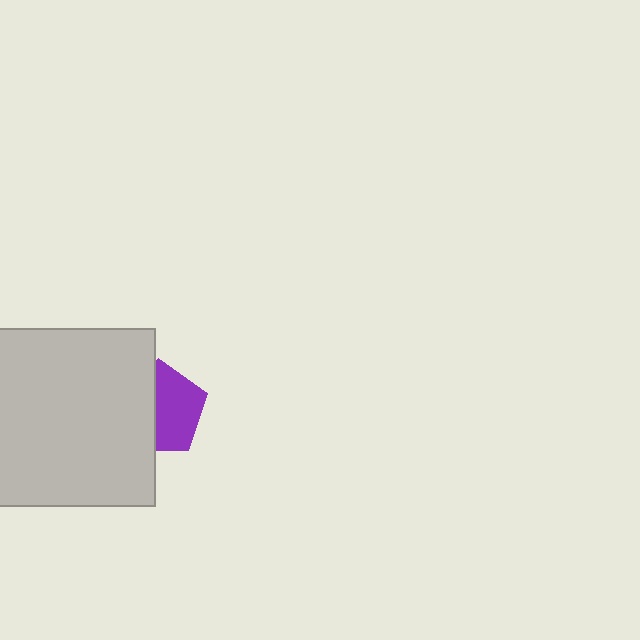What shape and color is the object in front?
The object in front is a light gray rectangle.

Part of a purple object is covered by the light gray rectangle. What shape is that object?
It is a pentagon.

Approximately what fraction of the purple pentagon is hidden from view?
Roughly 45% of the purple pentagon is hidden behind the light gray rectangle.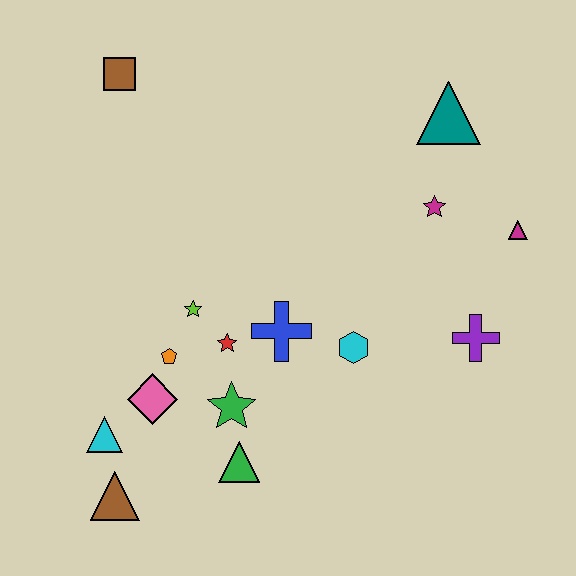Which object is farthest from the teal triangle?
The brown triangle is farthest from the teal triangle.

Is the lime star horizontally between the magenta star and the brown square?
Yes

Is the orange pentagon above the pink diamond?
Yes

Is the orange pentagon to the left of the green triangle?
Yes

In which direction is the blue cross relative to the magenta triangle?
The blue cross is to the left of the magenta triangle.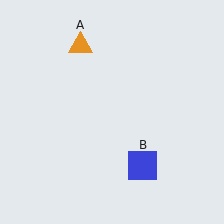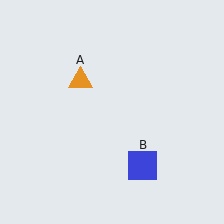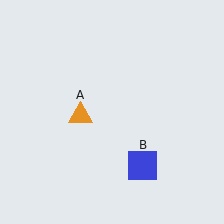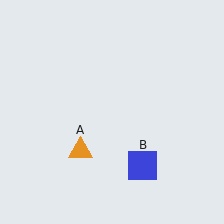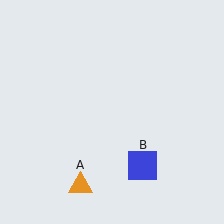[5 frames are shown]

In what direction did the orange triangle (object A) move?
The orange triangle (object A) moved down.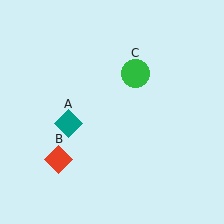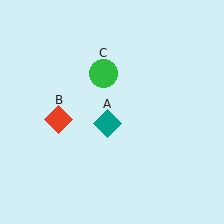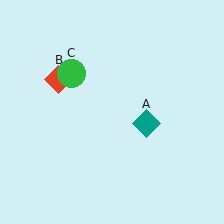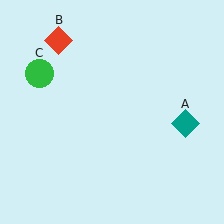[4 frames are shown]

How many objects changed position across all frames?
3 objects changed position: teal diamond (object A), red diamond (object B), green circle (object C).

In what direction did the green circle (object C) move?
The green circle (object C) moved left.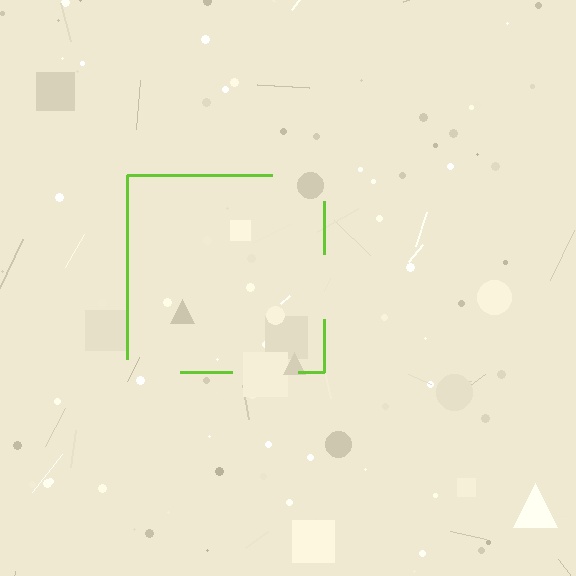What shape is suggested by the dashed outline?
The dashed outline suggests a square.